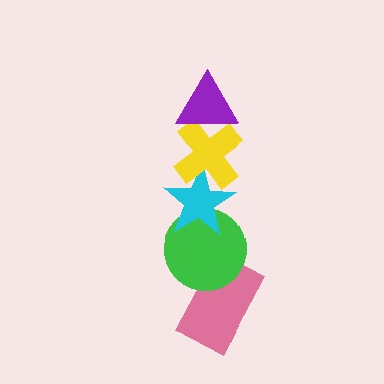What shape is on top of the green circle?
The cyan star is on top of the green circle.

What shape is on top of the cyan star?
The yellow cross is on top of the cyan star.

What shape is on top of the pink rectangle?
The green circle is on top of the pink rectangle.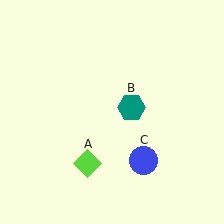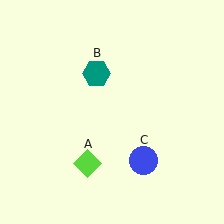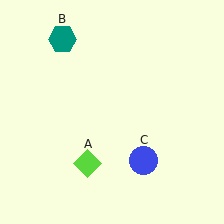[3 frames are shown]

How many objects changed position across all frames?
1 object changed position: teal hexagon (object B).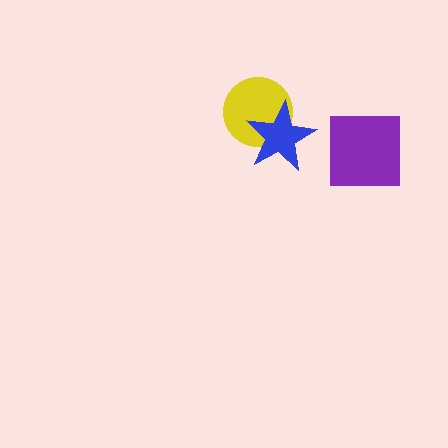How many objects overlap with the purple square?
0 objects overlap with the purple square.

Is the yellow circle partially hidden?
Yes, it is partially covered by another shape.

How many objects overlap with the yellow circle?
1 object overlaps with the yellow circle.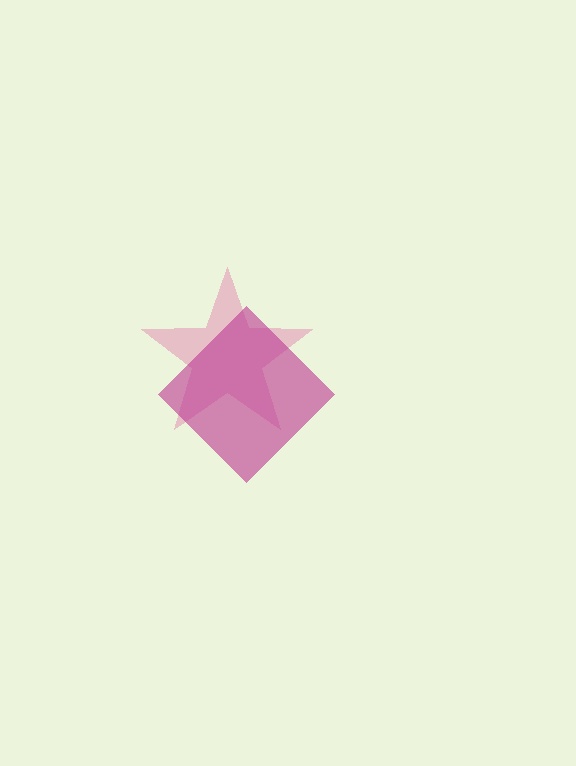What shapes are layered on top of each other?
The layered shapes are: a pink star, a magenta diamond.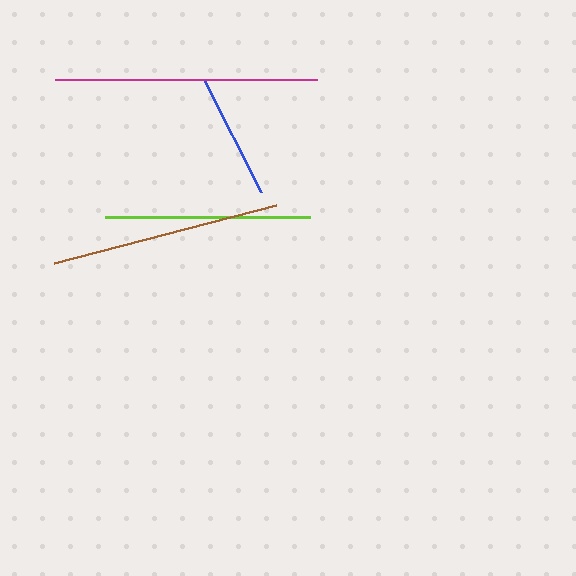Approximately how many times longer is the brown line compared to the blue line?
The brown line is approximately 1.8 times the length of the blue line.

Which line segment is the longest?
The magenta line is the longest at approximately 262 pixels.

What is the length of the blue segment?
The blue segment is approximately 126 pixels long.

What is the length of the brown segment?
The brown segment is approximately 229 pixels long.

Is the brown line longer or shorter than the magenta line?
The magenta line is longer than the brown line.